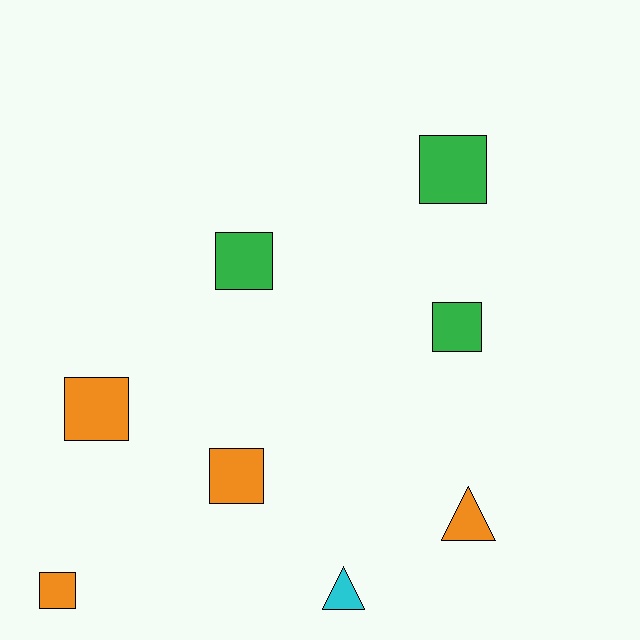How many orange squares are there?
There are 3 orange squares.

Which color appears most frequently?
Orange, with 4 objects.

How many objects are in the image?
There are 8 objects.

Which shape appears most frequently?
Square, with 6 objects.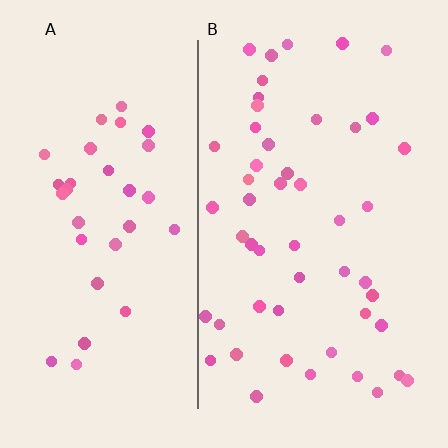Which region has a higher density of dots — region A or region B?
B (the right).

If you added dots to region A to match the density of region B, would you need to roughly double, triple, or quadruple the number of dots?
Approximately double.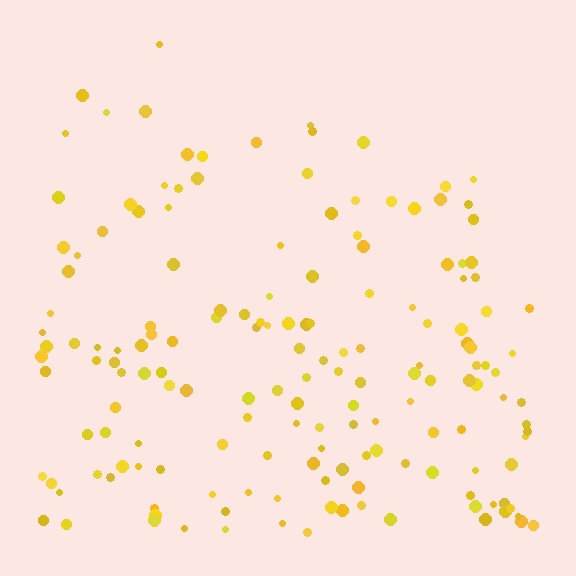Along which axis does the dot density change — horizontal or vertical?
Vertical.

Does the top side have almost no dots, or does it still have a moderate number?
Still a moderate number, just noticeably fewer than the bottom.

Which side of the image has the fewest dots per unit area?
The top.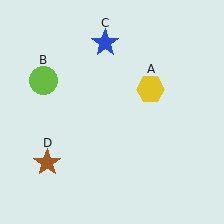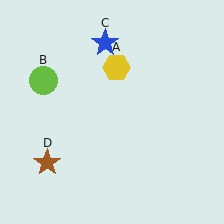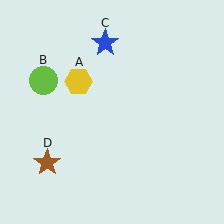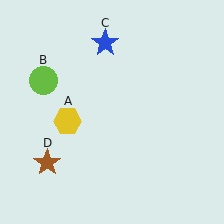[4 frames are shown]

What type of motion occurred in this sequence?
The yellow hexagon (object A) rotated counterclockwise around the center of the scene.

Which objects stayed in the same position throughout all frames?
Lime circle (object B) and blue star (object C) and brown star (object D) remained stationary.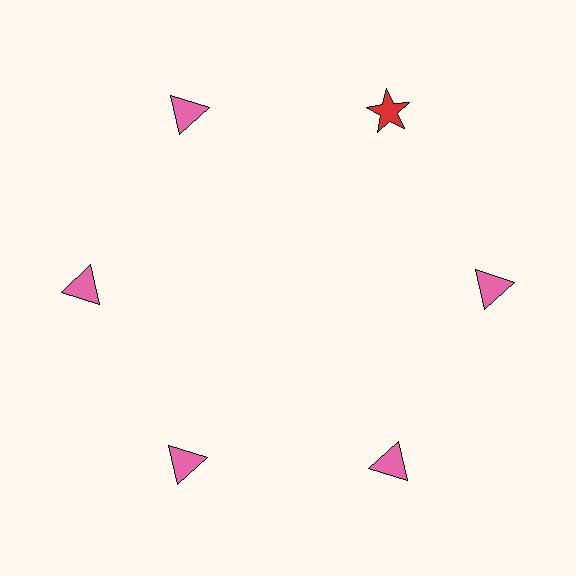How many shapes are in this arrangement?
There are 6 shapes arranged in a ring pattern.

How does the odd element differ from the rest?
It differs in both color (red instead of pink) and shape (star instead of triangle).